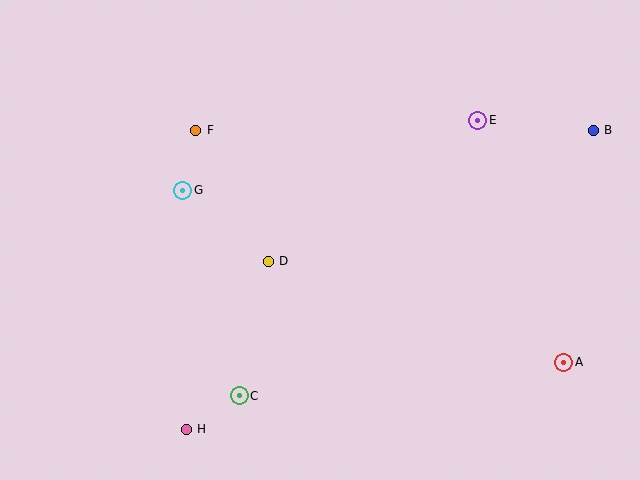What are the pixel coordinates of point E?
Point E is at (478, 120).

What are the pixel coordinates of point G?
Point G is at (183, 190).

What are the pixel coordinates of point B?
Point B is at (593, 130).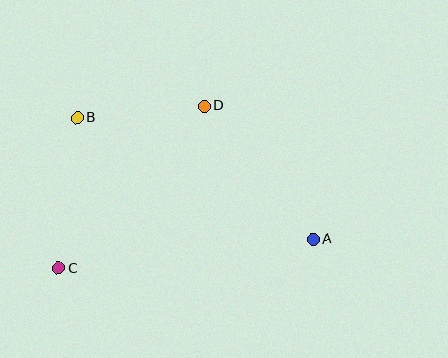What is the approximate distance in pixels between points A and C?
The distance between A and C is approximately 256 pixels.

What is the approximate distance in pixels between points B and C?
The distance between B and C is approximately 151 pixels.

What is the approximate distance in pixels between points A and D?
The distance between A and D is approximately 173 pixels.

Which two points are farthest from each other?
Points A and B are farthest from each other.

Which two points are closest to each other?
Points B and D are closest to each other.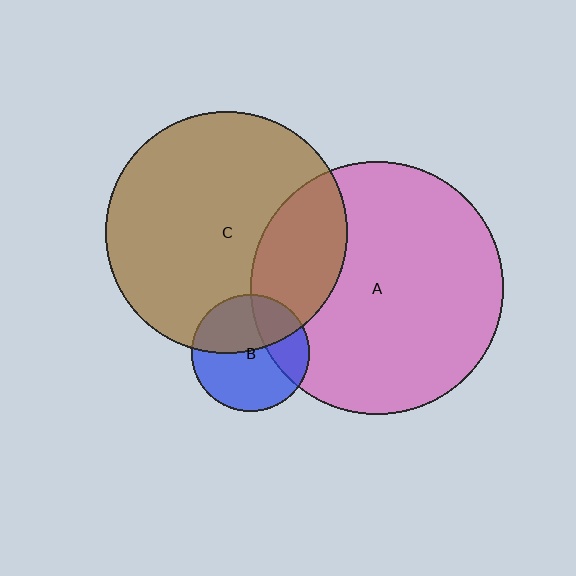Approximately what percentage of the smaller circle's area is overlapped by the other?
Approximately 25%.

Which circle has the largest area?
Circle A (pink).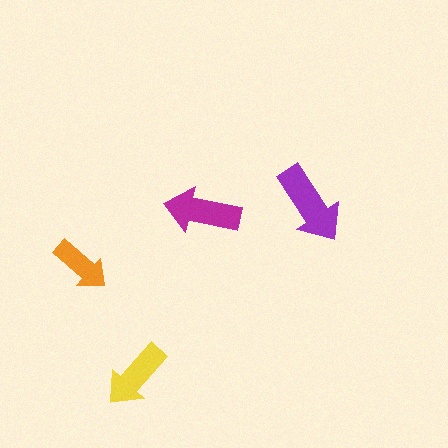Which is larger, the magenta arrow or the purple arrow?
The purple one.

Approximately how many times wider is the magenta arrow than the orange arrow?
About 1.5 times wider.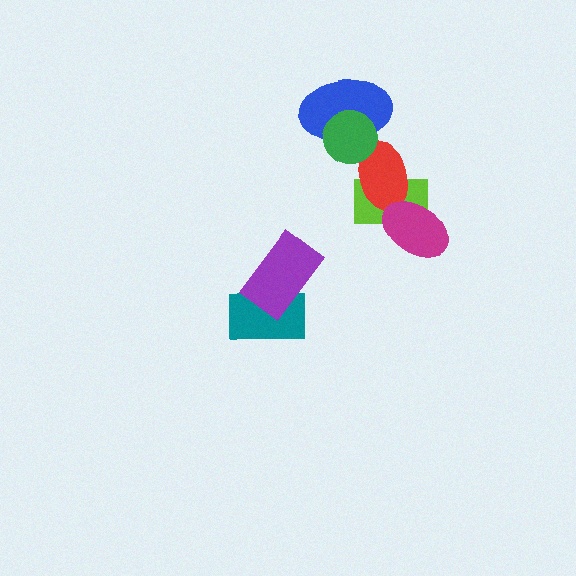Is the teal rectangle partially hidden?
Yes, it is partially covered by another shape.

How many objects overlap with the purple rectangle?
1 object overlaps with the purple rectangle.